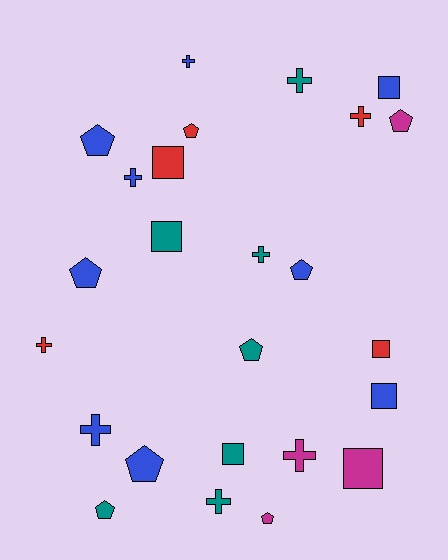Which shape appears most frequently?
Cross, with 9 objects.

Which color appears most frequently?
Blue, with 9 objects.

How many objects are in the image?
There are 25 objects.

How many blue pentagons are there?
There are 4 blue pentagons.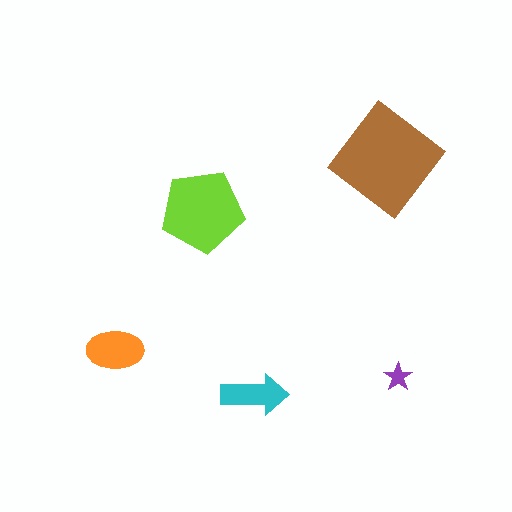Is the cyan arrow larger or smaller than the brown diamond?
Smaller.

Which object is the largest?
The brown diamond.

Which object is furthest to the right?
The purple star is rightmost.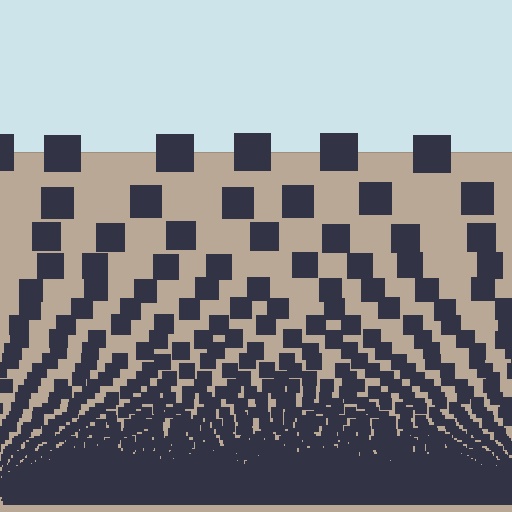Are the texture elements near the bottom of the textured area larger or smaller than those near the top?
Smaller. The gradient is inverted — elements near the bottom are smaller and denser.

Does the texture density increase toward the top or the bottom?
Density increases toward the bottom.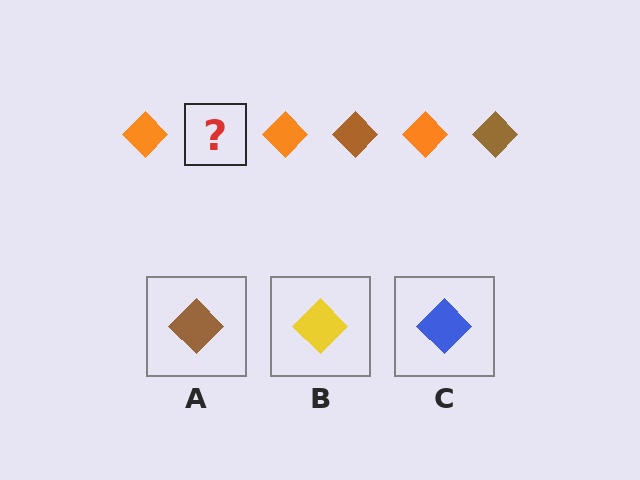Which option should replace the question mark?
Option A.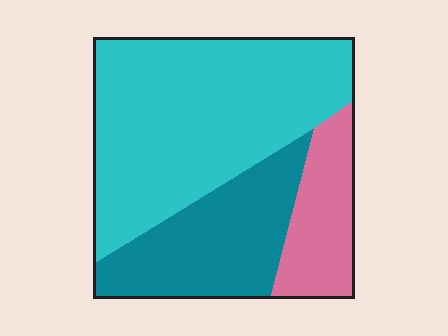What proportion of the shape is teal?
Teal takes up about one quarter (1/4) of the shape.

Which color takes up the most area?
Cyan, at roughly 55%.